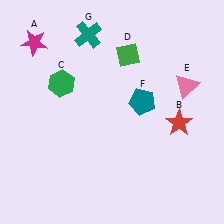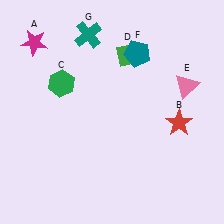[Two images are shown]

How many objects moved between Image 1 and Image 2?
1 object moved between the two images.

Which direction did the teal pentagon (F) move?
The teal pentagon (F) moved up.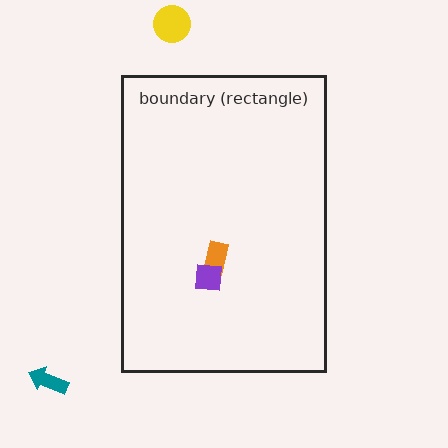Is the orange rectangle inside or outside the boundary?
Inside.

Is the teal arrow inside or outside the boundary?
Outside.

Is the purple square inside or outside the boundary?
Inside.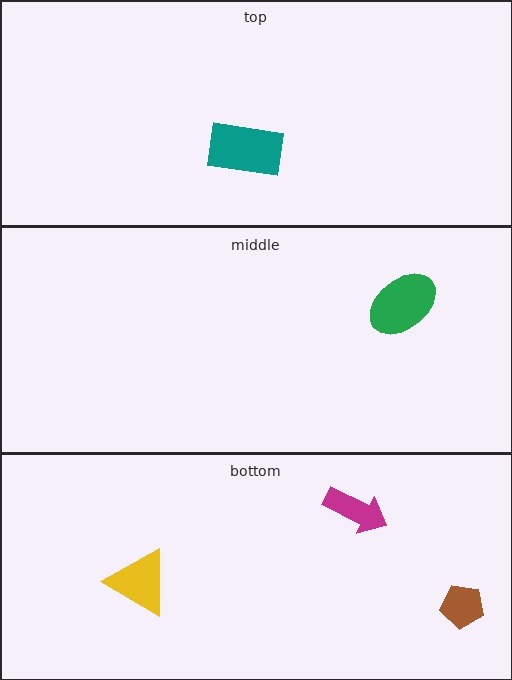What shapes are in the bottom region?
The magenta arrow, the brown pentagon, the yellow triangle.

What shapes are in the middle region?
The green ellipse.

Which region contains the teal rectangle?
The top region.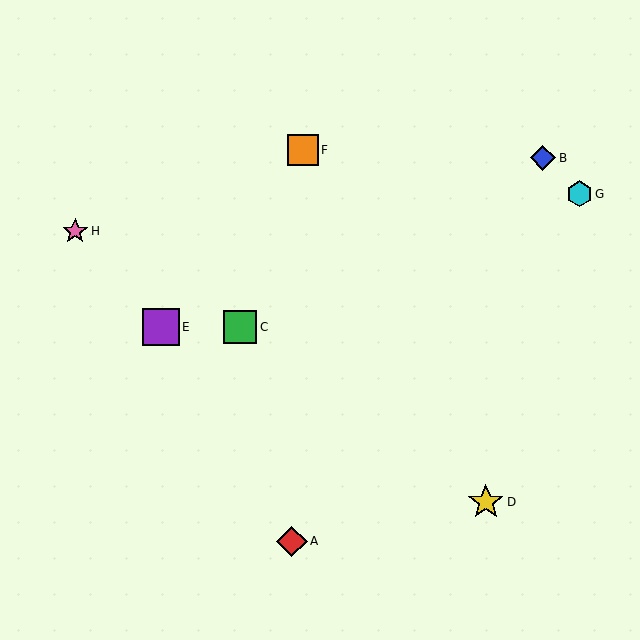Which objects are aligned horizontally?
Objects C, E are aligned horizontally.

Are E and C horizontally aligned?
Yes, both are at y≈327.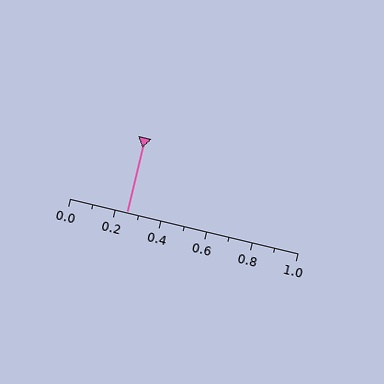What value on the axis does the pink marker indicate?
The marker indicates approximately 0.25.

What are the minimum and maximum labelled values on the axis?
The axis runs from 0.0 to 1.0.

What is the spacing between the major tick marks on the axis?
The major ticks are spaced 0.2 apart.